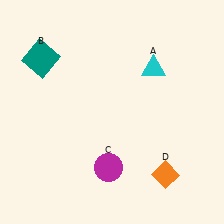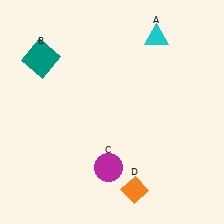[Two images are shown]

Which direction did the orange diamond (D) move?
The orange diamond (D) moved left.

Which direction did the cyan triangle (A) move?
The cyan triangle (A) moved up.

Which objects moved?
The objects that moved are: the cyan triangle (A), the orange diamond (D).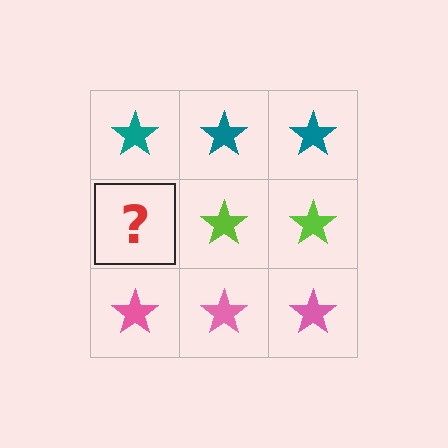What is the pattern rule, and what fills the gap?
The rule is that each row has a consistent color. The gap should be filled with a lime star.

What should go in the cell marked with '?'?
The missing cell should contain a lime star.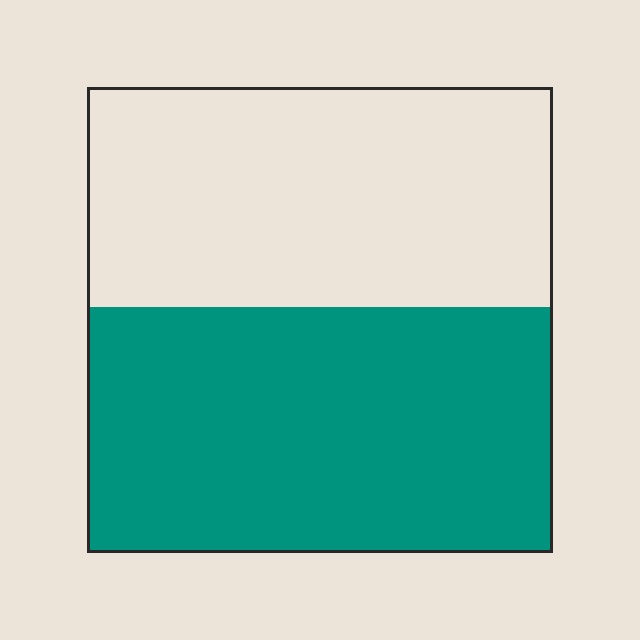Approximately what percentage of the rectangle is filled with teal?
Approximately 55%.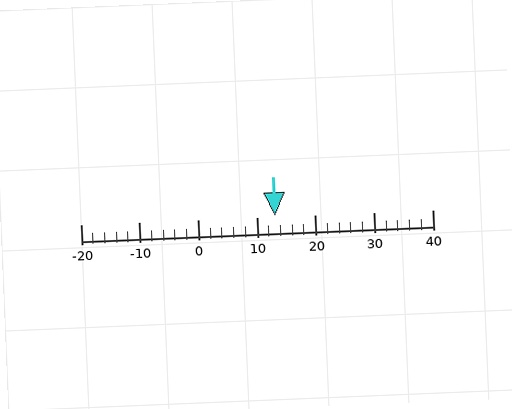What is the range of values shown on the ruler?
The ruler shows values from -20 to 40.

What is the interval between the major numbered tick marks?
The major tick marks are spaced 10 units apart.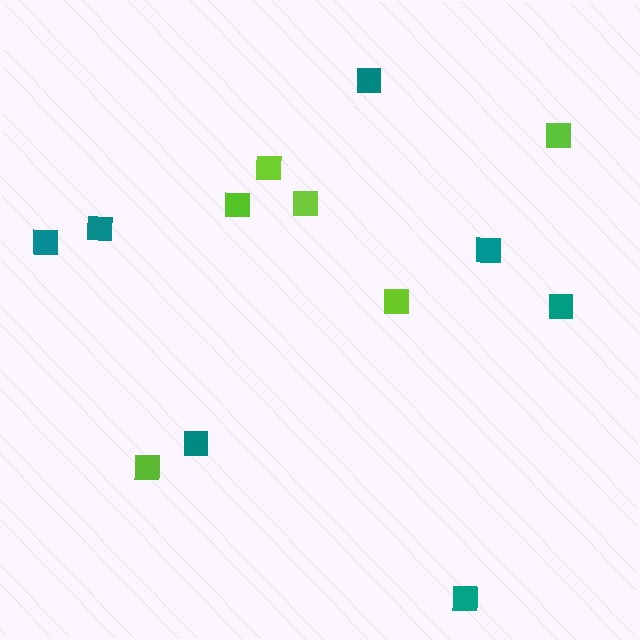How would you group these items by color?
There are 2 groups: one group of teal squares (7) and one group of lime squares (6).